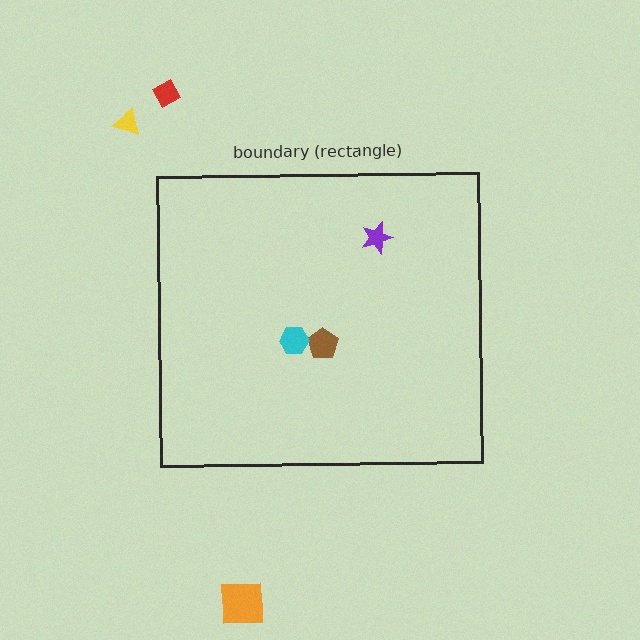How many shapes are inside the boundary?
3 inside, 3 outside.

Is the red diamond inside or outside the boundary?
Outside.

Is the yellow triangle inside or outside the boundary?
Outside.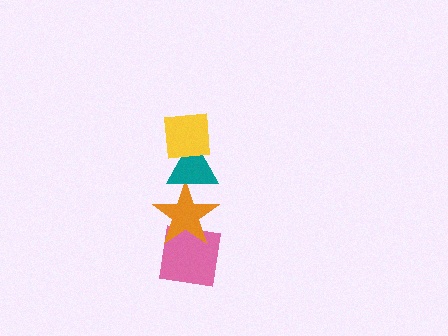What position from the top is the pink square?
The pink square is 4th from the top.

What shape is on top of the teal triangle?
The yellow square is on top of the teal triangle.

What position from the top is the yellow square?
The yellow square is 1st from the top.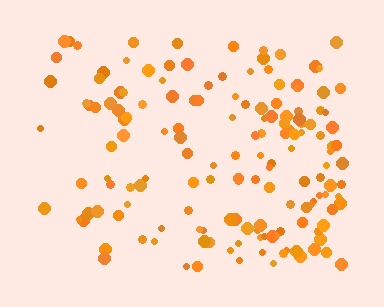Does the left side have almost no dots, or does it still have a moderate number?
Still a moderate number, just noticeably fewer than the right.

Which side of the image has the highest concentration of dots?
The right.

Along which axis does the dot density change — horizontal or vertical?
Horizontal.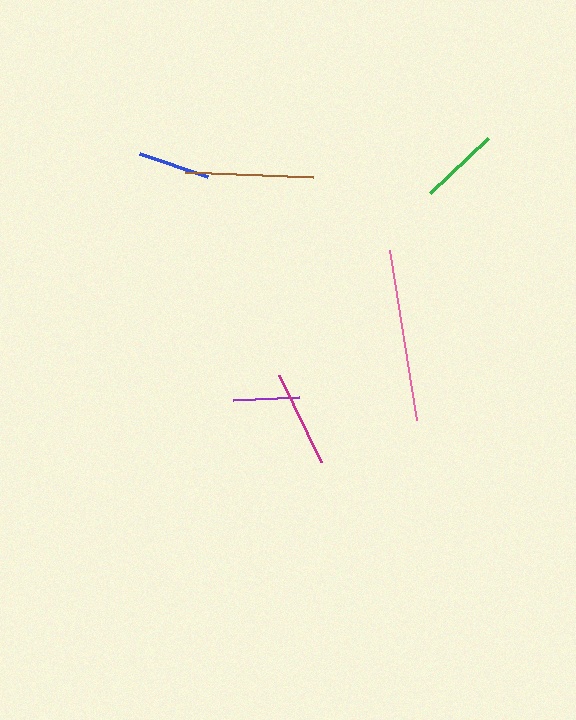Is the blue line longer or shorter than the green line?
The green line is longer than the blue line.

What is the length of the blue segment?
The blue segment is approximately 72 pixels long.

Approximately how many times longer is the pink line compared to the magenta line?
The pink line is approximately 1.8 times the length of the magenta line.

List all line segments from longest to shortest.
From longest to shortest: pink, brown, magenta, green, blue, purple.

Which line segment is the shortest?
The purple line is the shortest at approximately 67 pixels.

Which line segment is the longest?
The pink line is the longest at approximately 171 pixels.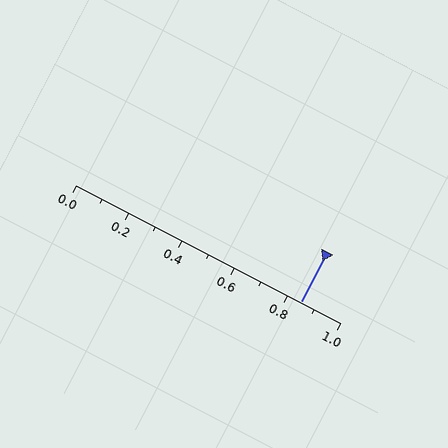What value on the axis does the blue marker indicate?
The marker indicates approximately 0.85.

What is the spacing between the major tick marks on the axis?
The major ticks are spaced 0.2 apart.